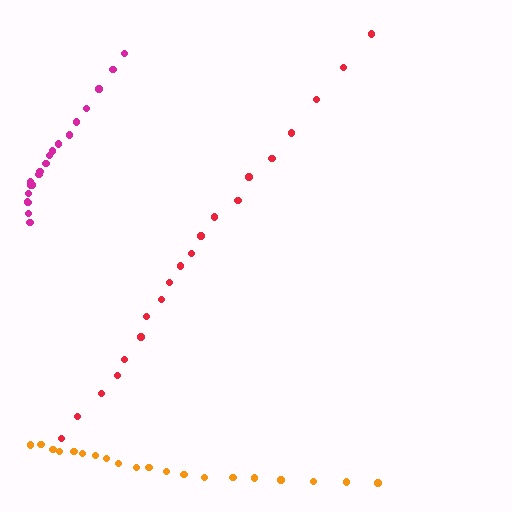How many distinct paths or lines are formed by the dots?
There are 3 distinct paths.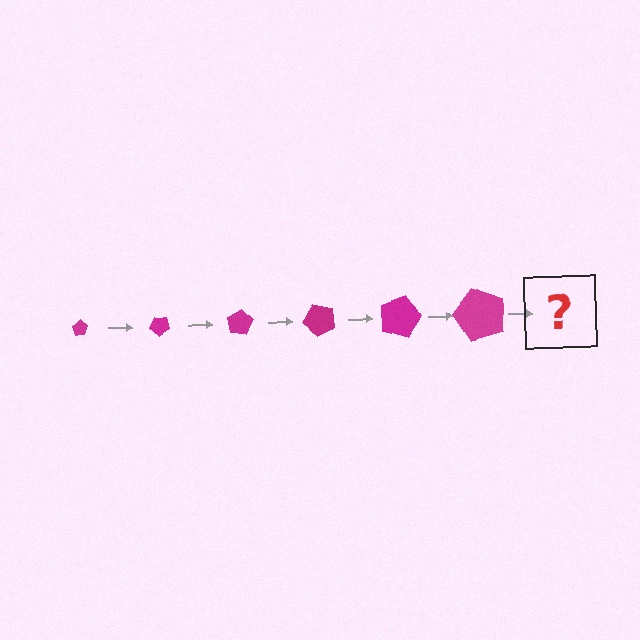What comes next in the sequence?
The next element should be a pentagon, larger than the previous one and rotated 240 degrees from the start.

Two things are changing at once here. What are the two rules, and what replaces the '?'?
The two rules are that the pentagon grows larger each step and it rotates 40 degrees each step. The '?' should be a pentagon, larger than the previous one and rotated 240 degrees from the start.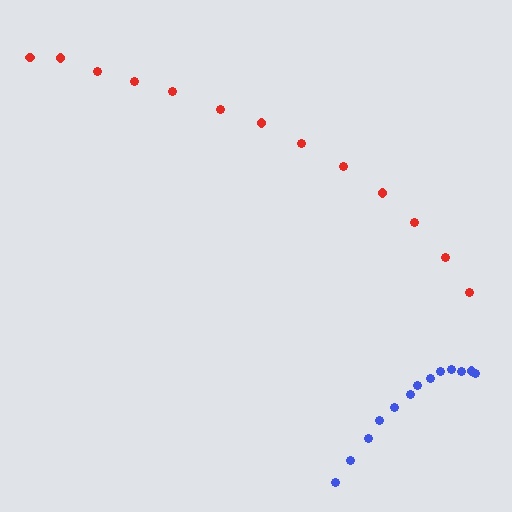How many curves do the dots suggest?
There are 2 distinct paths.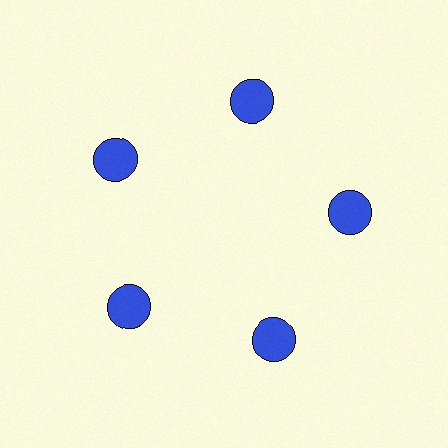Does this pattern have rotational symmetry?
Yes, this pattern has 5-fold rotational symmetry. It looks the same after rotating 72 degrees around the center.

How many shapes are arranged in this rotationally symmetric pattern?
There are 5 shapes, arranged in 5 groups of 1.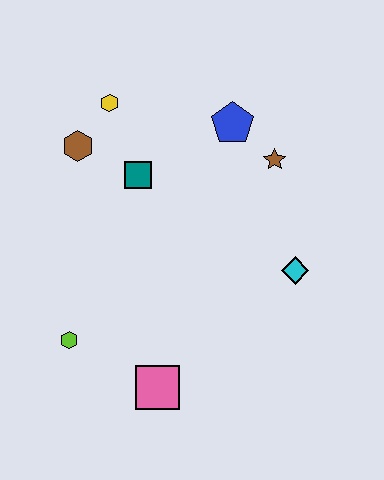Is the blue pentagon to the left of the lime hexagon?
No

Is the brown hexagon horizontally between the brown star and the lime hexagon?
Yes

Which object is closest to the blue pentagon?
The brown star is closest to the blue pentagon.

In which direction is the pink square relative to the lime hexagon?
The pink square is to the right of the lime hexagon.